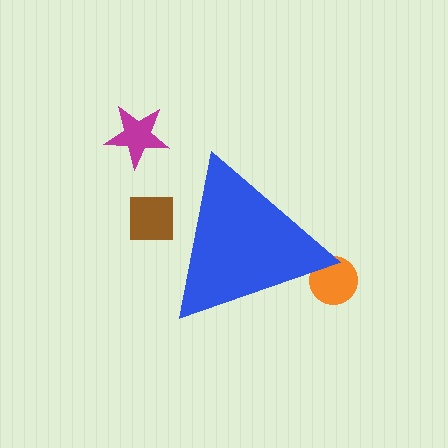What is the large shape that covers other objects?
A blue triangle.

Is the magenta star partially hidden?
No, the magenta star is fully visible.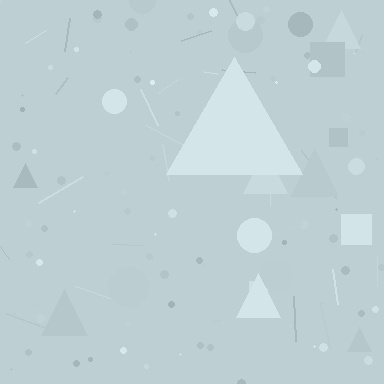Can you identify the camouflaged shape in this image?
The camouflaged shape is a triangle.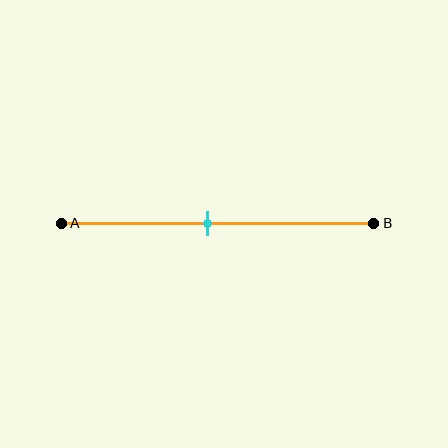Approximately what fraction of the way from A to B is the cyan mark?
The cyan mark is approximately 45% of the way from A to B.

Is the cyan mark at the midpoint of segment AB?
No, the mark is at about 45% from A, not at the 50% midpoint.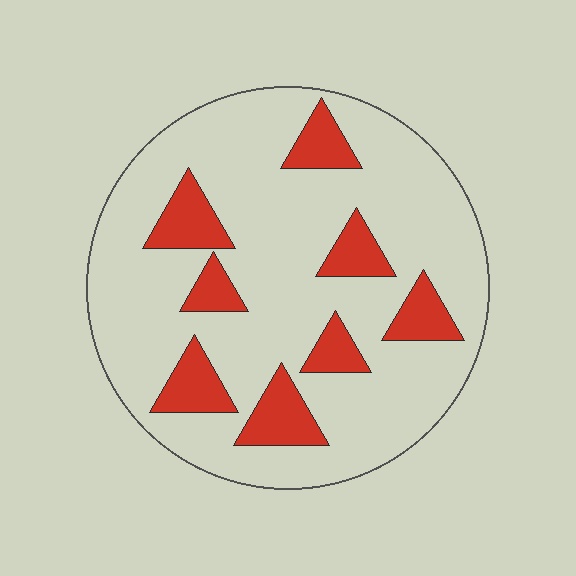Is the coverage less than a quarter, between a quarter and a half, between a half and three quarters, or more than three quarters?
Less than a quarter.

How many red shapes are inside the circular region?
8.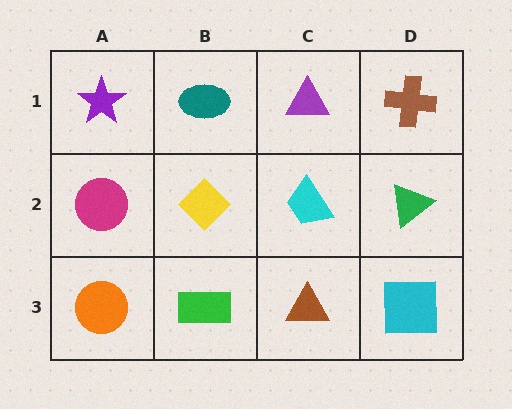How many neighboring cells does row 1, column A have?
2.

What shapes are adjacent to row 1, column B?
A yellow diamond (row 2, column B), a purple star (row 1, column A), a purple triangle (row 1, column C).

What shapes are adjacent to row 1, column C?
A cyan trapezoid (row 2, column C), a teal ellipse (row 1, column B), a brown cross (row 1, column D).